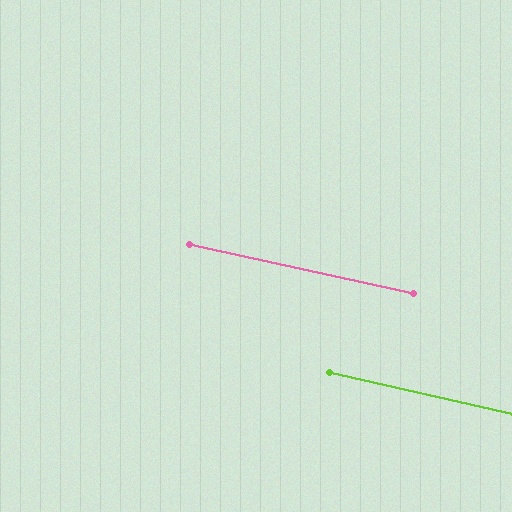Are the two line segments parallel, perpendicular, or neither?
Parallel — their directions differ by only 0.7°.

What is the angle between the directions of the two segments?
Approximately 1 degree.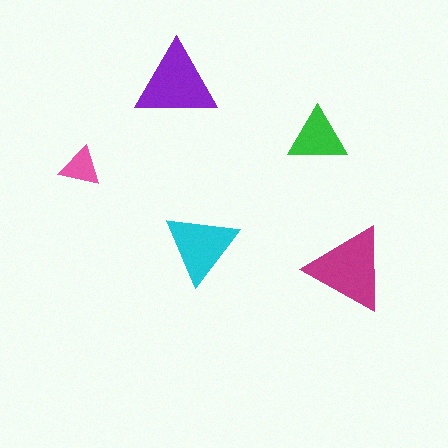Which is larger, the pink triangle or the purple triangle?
The purple one.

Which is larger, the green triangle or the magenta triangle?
The magenta one.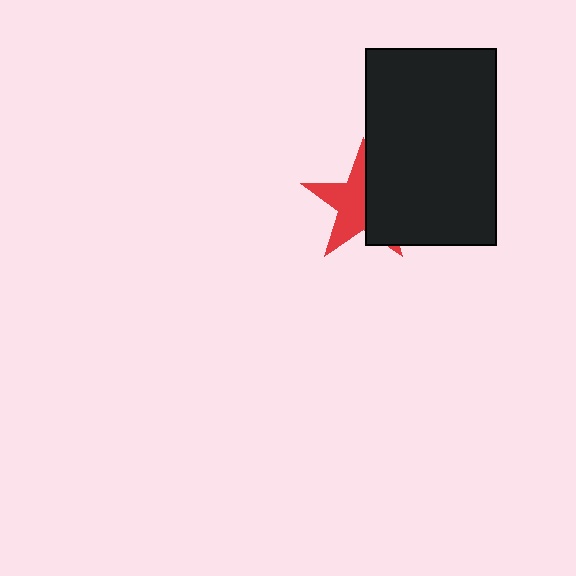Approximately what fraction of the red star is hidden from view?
Roughly 44% of the red star is hidden behind the black rectangle.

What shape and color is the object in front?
The object in front is a black rectangle.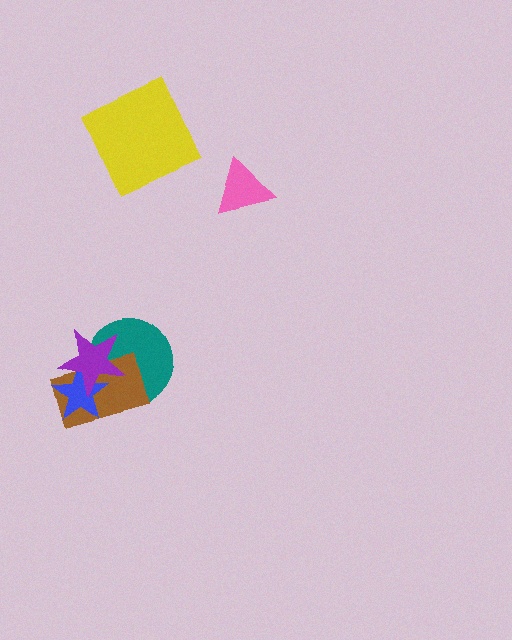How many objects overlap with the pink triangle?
0 objects overlap with the pink triangle.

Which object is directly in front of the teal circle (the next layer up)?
The brown rectangle is directly in front of the teal circle.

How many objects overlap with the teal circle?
3 objects overlap with the teal circle.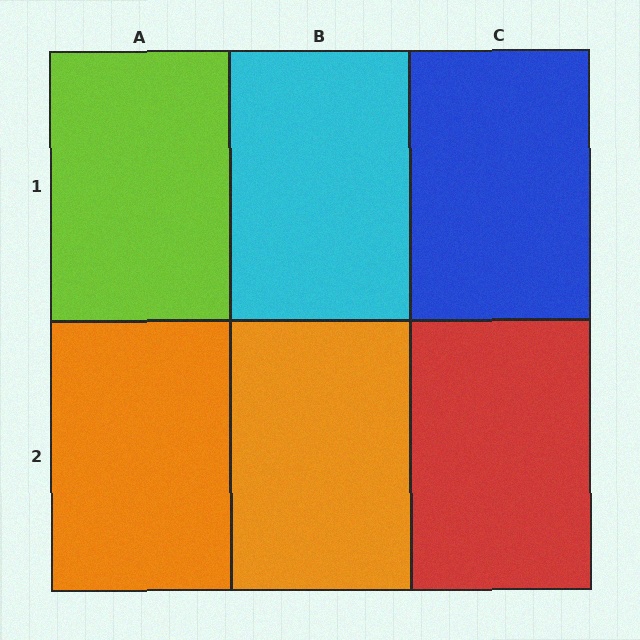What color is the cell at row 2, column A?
Orange.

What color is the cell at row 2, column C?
Red.